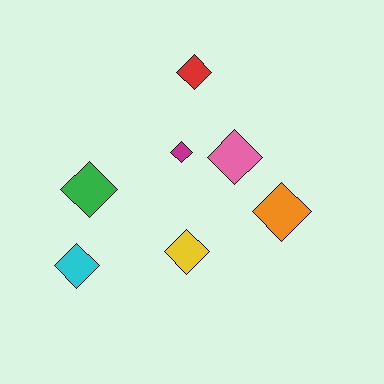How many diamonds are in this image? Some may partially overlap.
There are 7 diamonds.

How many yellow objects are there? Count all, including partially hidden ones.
There is 1 yellow object.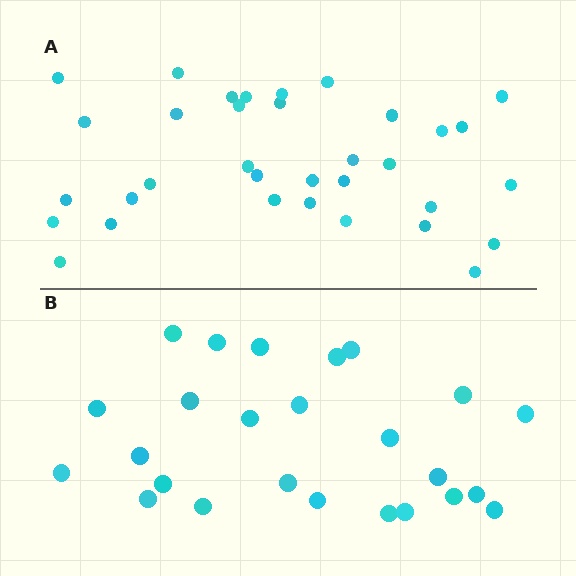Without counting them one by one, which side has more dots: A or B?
Region A (the top region) has more dots.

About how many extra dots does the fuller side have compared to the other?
Region A has roughly 8 or so more dots than region B.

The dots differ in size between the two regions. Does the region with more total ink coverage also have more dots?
No. Region B has more total ink coverage because its dots are larger, but region A actually contains more individual dots. Total area can be misleading — the number of items is what matters here.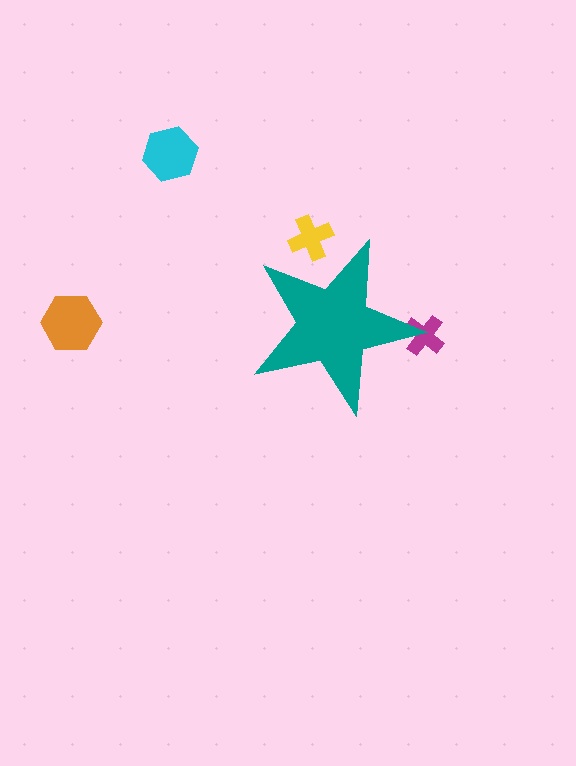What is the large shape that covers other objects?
A teal star.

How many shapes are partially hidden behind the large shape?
2 shapes are partially hidden.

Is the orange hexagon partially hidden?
No, the orange hexagon is fully visible.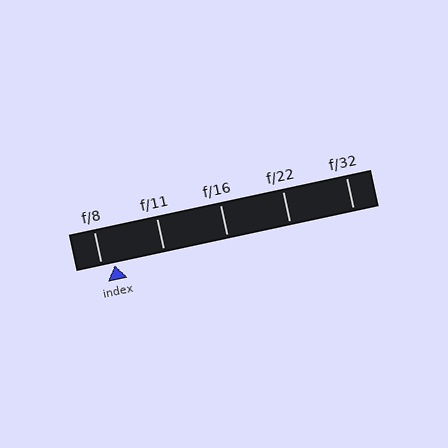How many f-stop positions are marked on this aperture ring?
There are 5 f-stop positions marked.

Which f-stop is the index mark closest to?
The index mark is closest to f/8.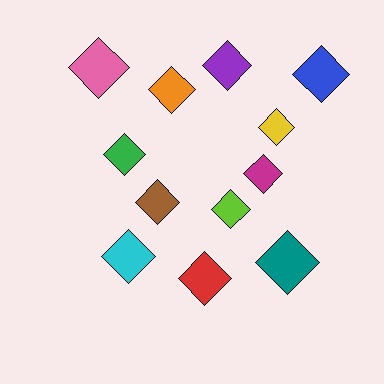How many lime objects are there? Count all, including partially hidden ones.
There is 1 lime object.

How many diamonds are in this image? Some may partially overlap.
There are 12 diamonds.